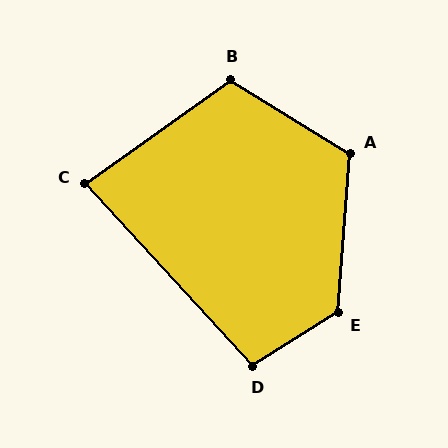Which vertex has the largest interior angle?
E, at approximately 126 degrees.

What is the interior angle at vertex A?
Approximately 117 degrees (obtuse).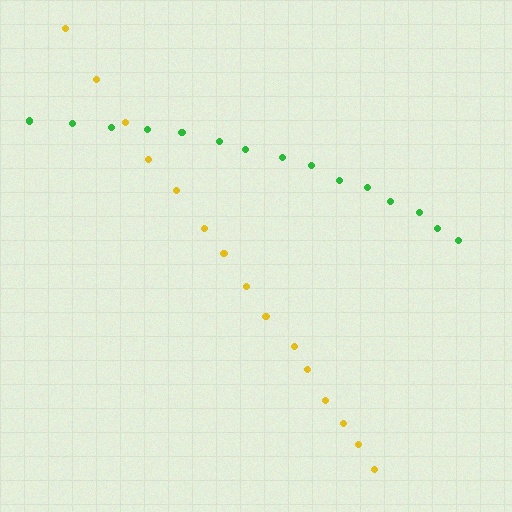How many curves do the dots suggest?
There are 2 distinct paths.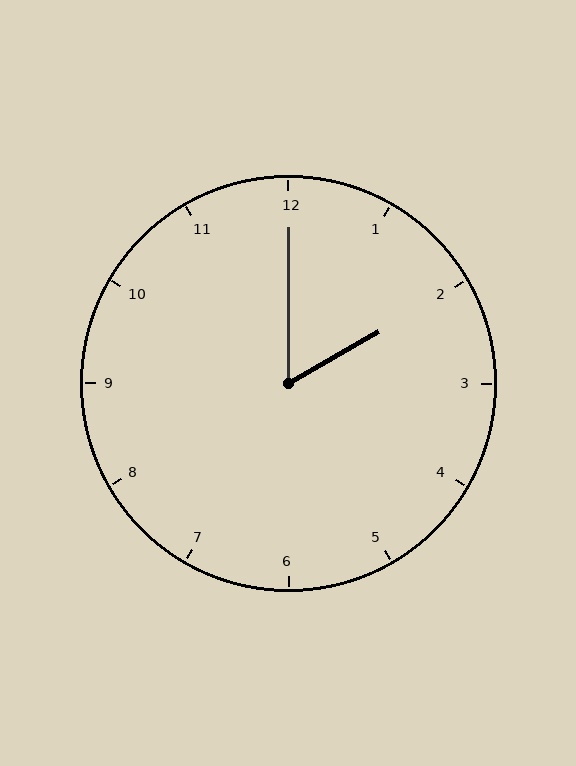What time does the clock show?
2:00.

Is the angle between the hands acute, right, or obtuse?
It is acute.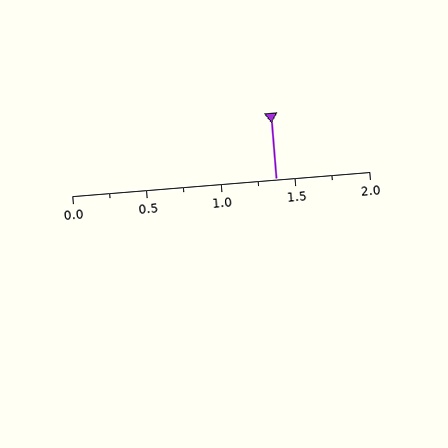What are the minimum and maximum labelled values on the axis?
The axis runs from 0.0 to 2.0.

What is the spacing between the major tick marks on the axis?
The major ticks are spaced 0.5 apart.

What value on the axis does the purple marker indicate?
The marker indicates approximately 1.38.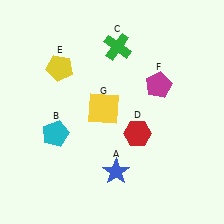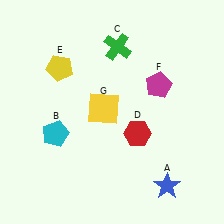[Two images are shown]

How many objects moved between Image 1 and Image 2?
1 object moved between the two images.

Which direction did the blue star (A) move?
The blue star (A) moved right.